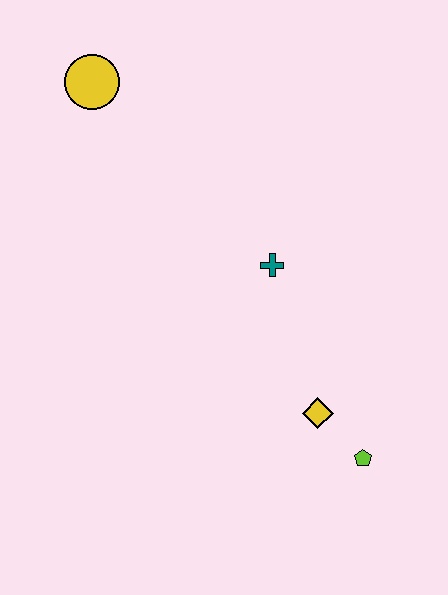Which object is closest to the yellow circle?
The teal cross is closest to the yellow circle.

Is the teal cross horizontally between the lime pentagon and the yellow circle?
Yes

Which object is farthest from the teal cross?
The yellow circle is farthest from the teal cross.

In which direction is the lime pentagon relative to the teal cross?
The lime pentagon is below the teal cross.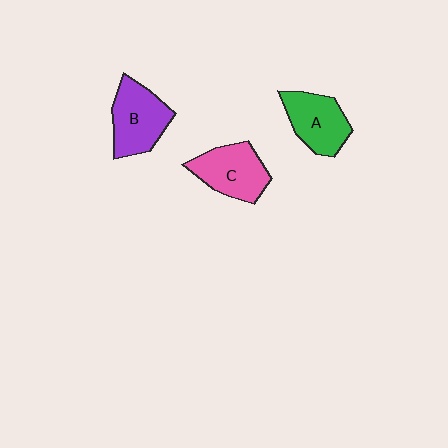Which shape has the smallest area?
Shape A (green).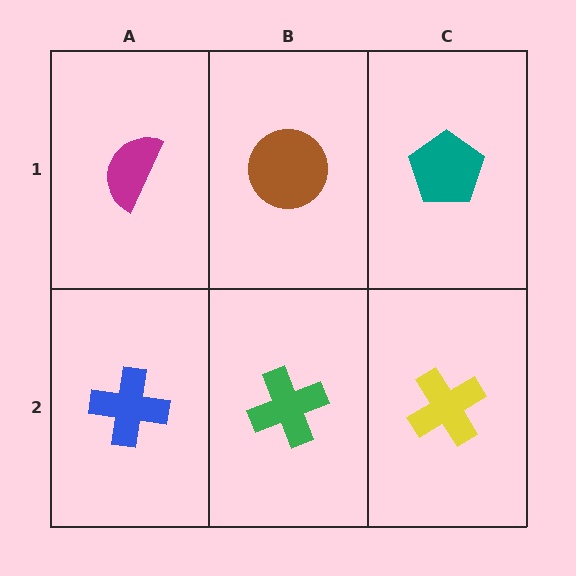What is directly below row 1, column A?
A blue cross.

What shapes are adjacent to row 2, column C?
A teal pentagon (row 1, column C), a green cross (row 2, column B).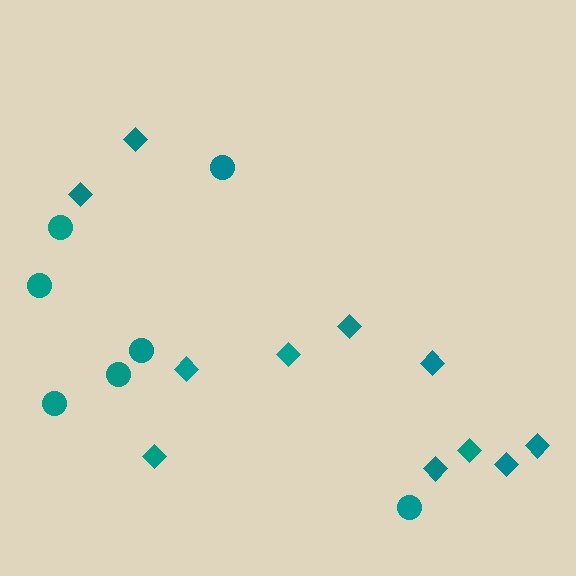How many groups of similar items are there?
There are 2 groups: one group of circles (7) and one group of diamonds (11).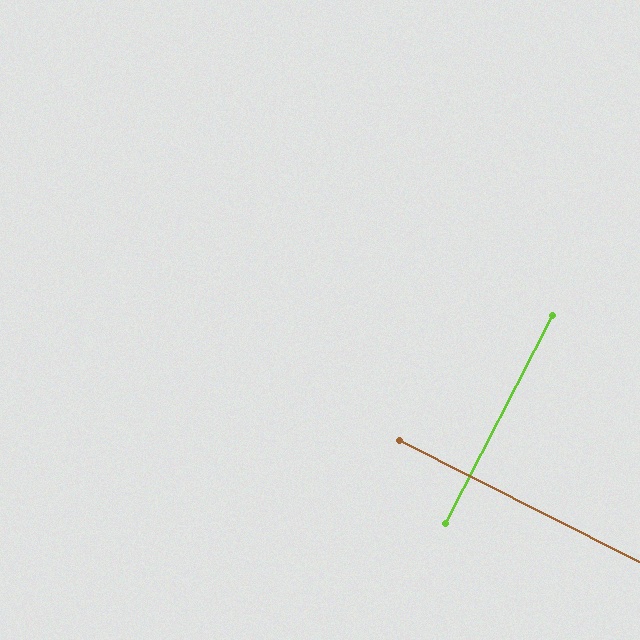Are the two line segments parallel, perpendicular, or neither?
Perpendicular — they meet at approximately 90°.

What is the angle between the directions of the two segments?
Approximately 90 degrees.